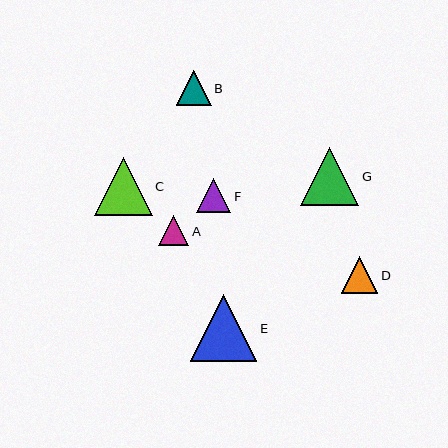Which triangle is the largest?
Triangle E is the largest with a size of approximately 67 pixels.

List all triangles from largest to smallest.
From largest to smallest: E, G, C, D, B, F, A.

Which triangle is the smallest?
Triangle A is the smallest with a size of approximately 30 pixels.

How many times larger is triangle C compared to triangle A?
Triangle C is approximately 1.9 times the size of triangle A.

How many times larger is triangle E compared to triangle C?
Triangle E is approximately 1.2 times the size of triangle C.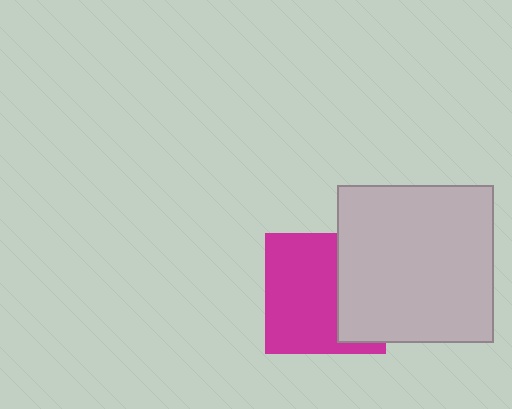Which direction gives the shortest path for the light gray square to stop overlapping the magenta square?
Moving right gives the shortest separation.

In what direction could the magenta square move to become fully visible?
The magenta square could move left. That would shift it out from behind the light gray square entirely.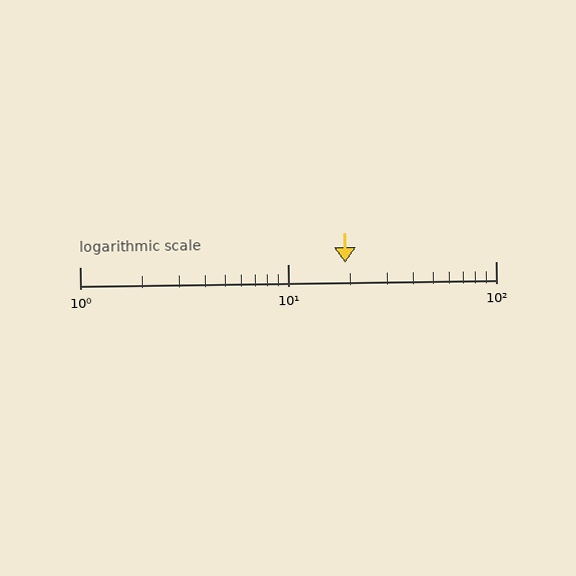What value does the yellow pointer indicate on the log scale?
The pointer indicates approximately 19.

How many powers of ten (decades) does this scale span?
The scale spans 2 decades, from 1 to 100.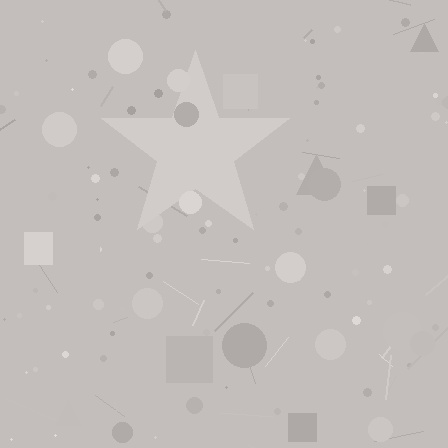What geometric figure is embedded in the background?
A star is embedded in the background.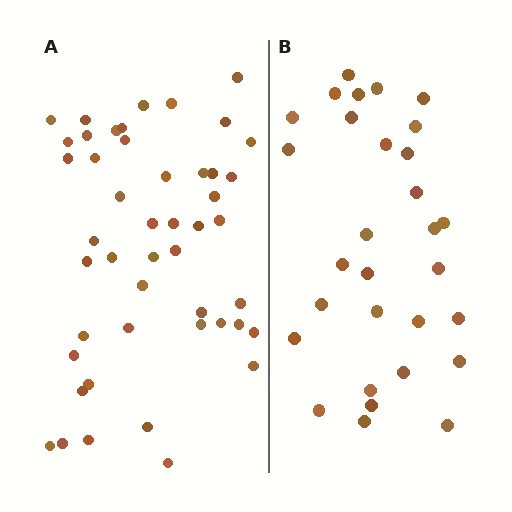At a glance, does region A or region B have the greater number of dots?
Region A (the left region) has more dots.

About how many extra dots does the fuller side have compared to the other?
Region A has approximately 15 more dots than region B.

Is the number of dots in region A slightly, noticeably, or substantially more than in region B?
Region A has substantially more. The ratio is roughly 1.6 to 1.